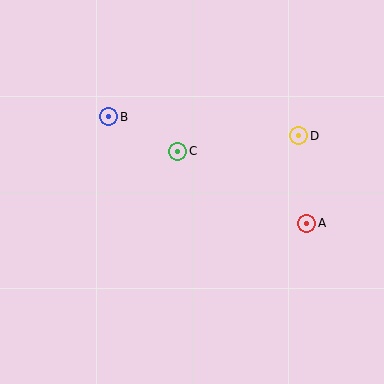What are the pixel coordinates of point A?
Point A is at (307, 224).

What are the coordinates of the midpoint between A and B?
The midpoint between A and B is at (208, 170).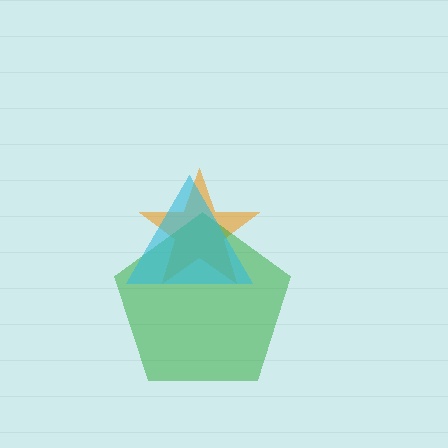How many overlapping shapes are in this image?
There are 3 overlapping shapes in the image.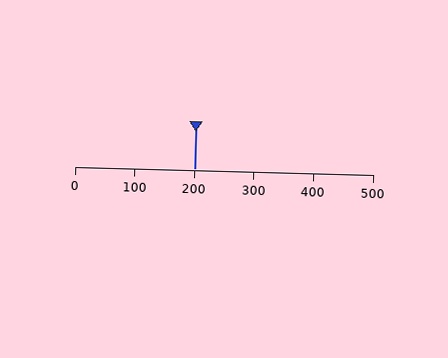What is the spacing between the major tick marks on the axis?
The major ticks are spaced 100 apart.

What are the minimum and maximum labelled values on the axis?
The axis runs from 0 to 500.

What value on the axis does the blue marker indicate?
The marker indicates approximately 200.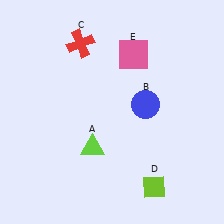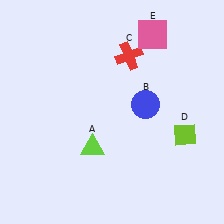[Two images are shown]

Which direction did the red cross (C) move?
The red cross (C) moved right.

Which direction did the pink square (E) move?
The pink square (E) moved up.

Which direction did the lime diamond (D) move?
The lime diamond (D) moved up.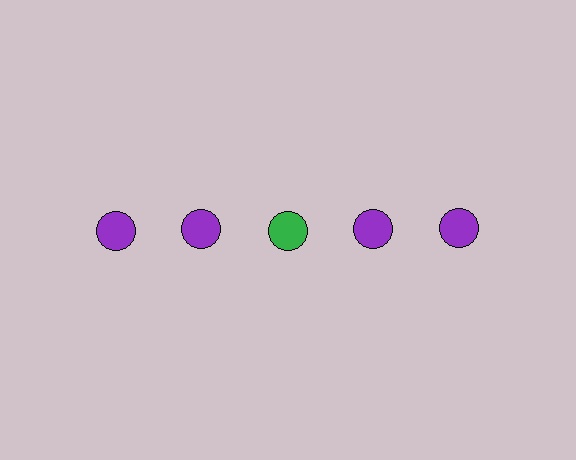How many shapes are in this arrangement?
There are 5 shapes arranged in a grid pattern.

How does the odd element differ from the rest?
It has a different color: green instead of purple.